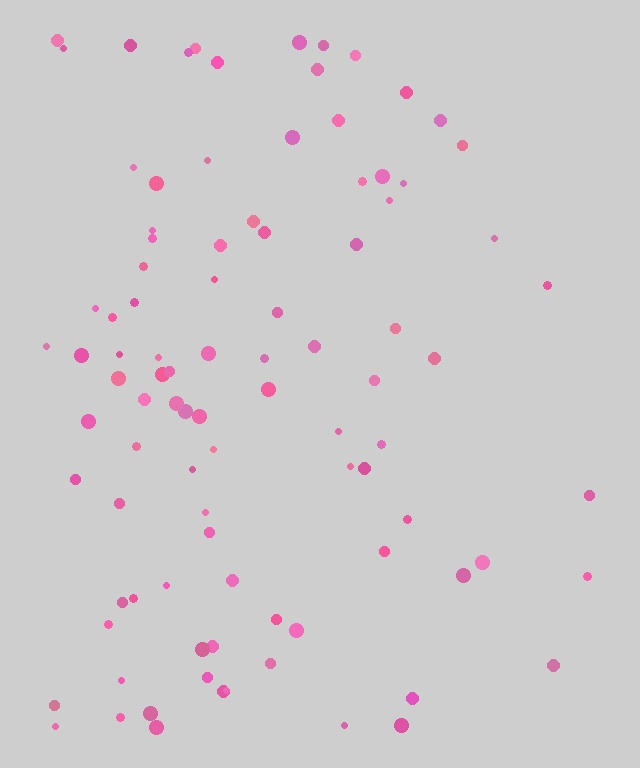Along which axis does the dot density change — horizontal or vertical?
Horizontal.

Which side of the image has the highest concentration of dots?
The left.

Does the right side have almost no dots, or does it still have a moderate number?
Still a moderate number, just noticeably fewer than the left.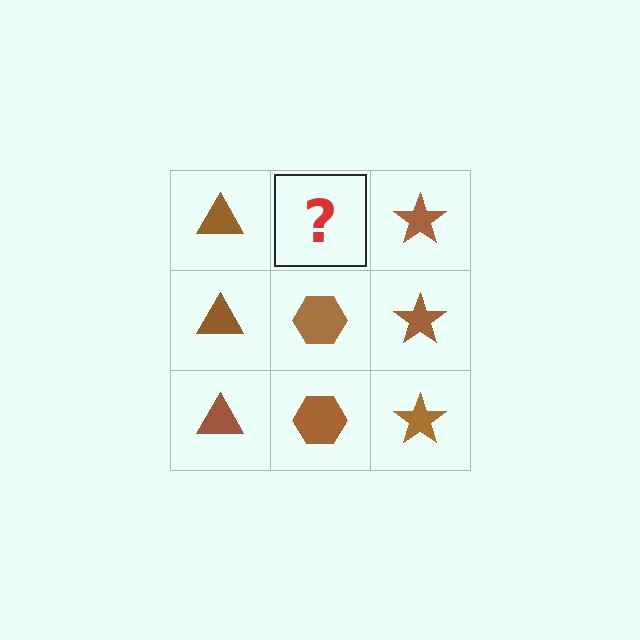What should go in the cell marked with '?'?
The missing cell should contain a brown hexagon.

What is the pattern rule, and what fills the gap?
The rule is that each column has a consistent shape. The gap should be filled with a brown hexagon.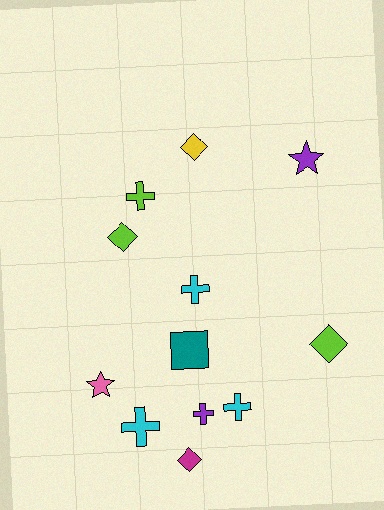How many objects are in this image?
There are 12 objects.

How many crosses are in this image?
There are 5 crosses.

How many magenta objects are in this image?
There is 1 magenta object.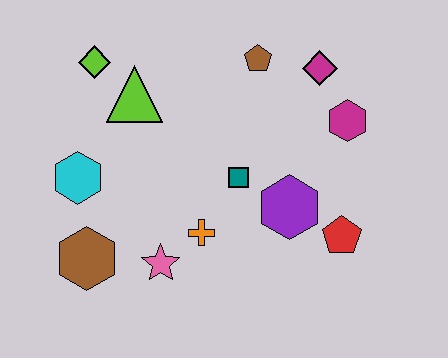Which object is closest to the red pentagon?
The purple hexagon is closest to the red pentagon.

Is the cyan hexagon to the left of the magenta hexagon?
Yes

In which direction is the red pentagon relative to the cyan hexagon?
The red pentagon is to the right of the cyan hexagon.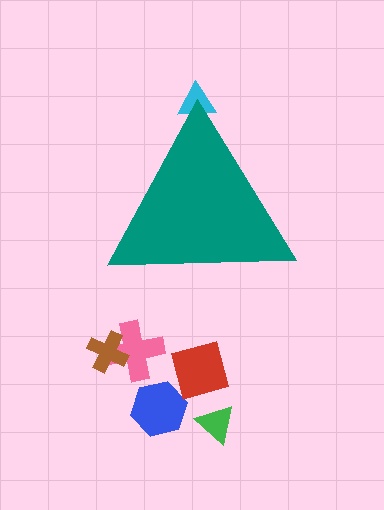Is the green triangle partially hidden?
No, the green triangle is fully visible.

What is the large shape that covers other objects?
A teal triangle.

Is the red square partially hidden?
No, the red square is fully visible.